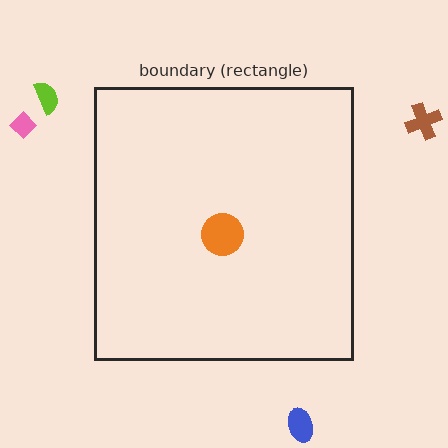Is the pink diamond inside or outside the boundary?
Outside.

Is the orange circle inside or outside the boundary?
Inside.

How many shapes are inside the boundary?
1 inside, 4 outside.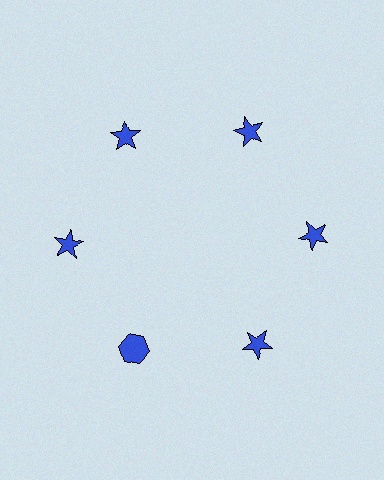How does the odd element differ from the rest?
It has a different shape: hexagon instead of star.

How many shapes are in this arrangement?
There are 6 shapes arranged in a ring pattern.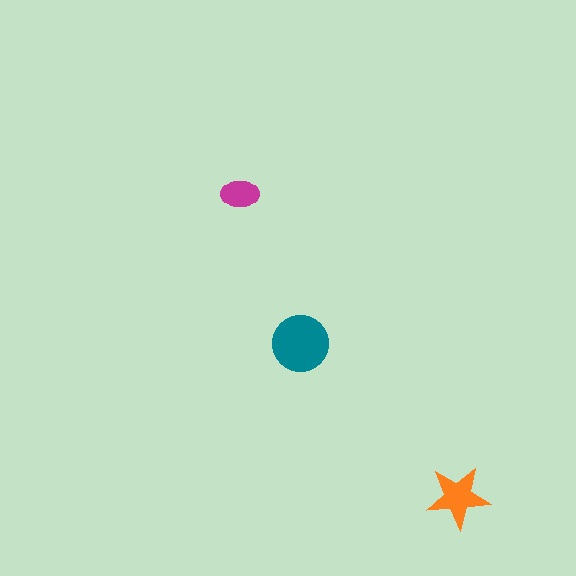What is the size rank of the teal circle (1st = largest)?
1st.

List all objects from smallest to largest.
The magenta ellipse, the orange star, the teal circle.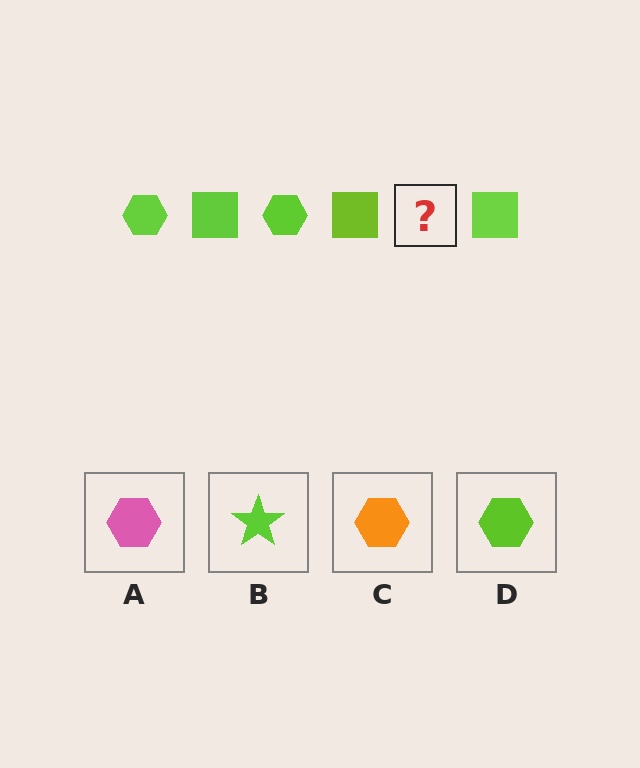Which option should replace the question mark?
Option D.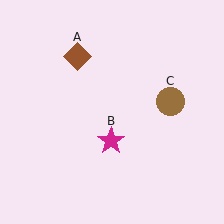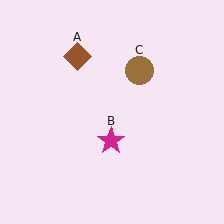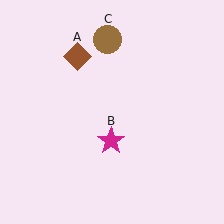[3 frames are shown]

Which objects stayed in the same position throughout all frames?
Brown diamond (object A) and magenta star (object B) remained stationary.